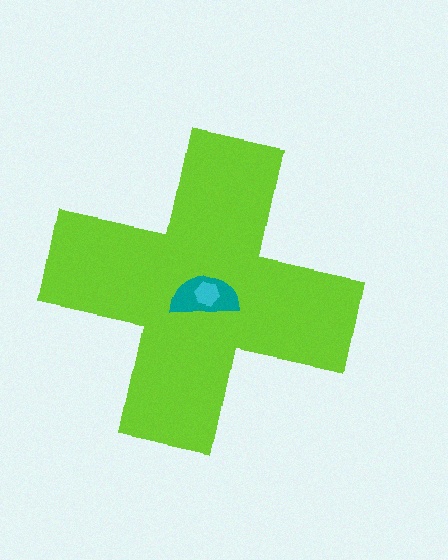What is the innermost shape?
The cyan hexagon.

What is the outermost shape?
The lime cross.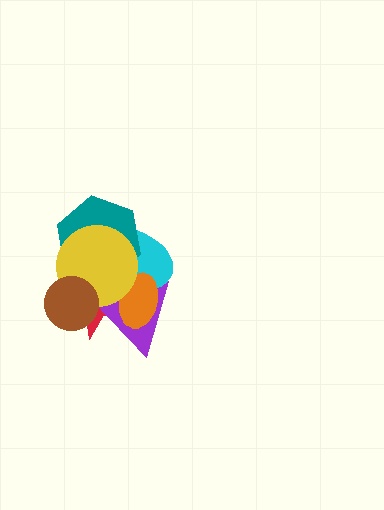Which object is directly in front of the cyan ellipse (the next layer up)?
The orange ellipse is directly in front of the cyan ellipse.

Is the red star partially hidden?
Yes, it is partially covered by another shape.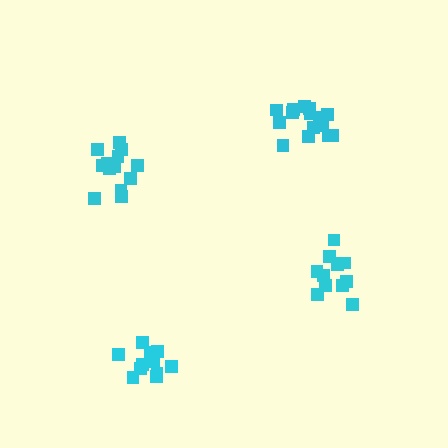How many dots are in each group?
Group 1: 12 dots, Group 2: 15 dots, Group 3: 12 dots, Group 4: 13 dots (52 total).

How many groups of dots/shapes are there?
There are 4 groups.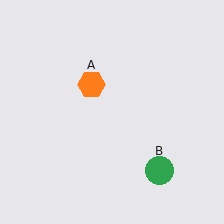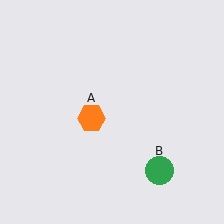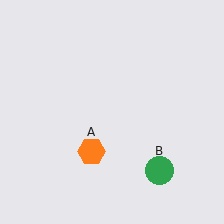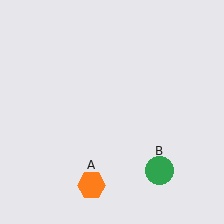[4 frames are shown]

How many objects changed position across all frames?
1 object changed position: orange hexagon (object A).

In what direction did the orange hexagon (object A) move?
The orange hexagon (object A) moved down.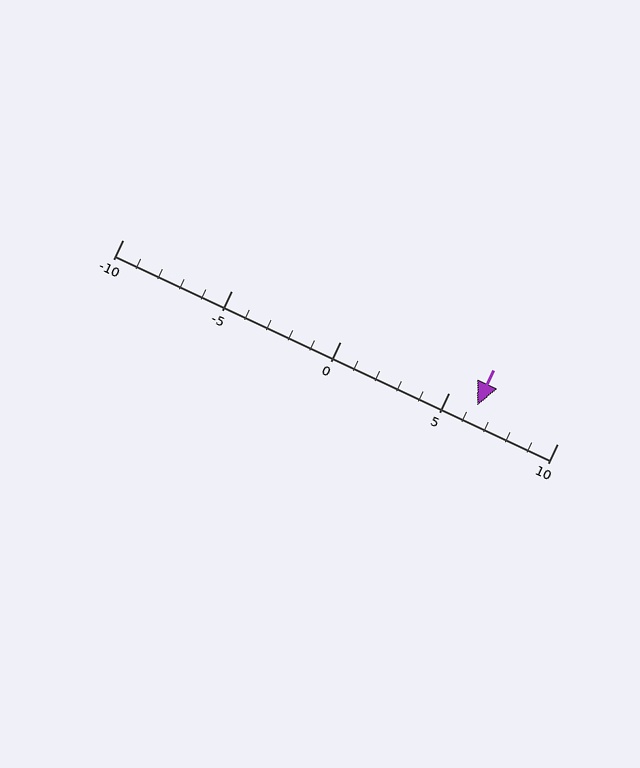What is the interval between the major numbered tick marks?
The major tick marks are spaced 5 units apart.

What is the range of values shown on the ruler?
The ruler shows values from -10 to 10.